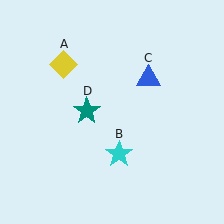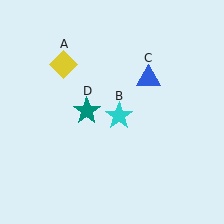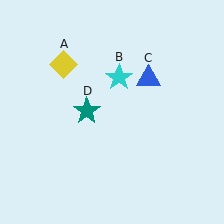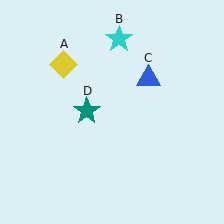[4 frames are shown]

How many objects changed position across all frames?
1 object changed position: cyan star (object B).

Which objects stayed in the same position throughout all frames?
Yellow diamond (object A) and blue triangle (object C) and teal star (object D) remained stationary.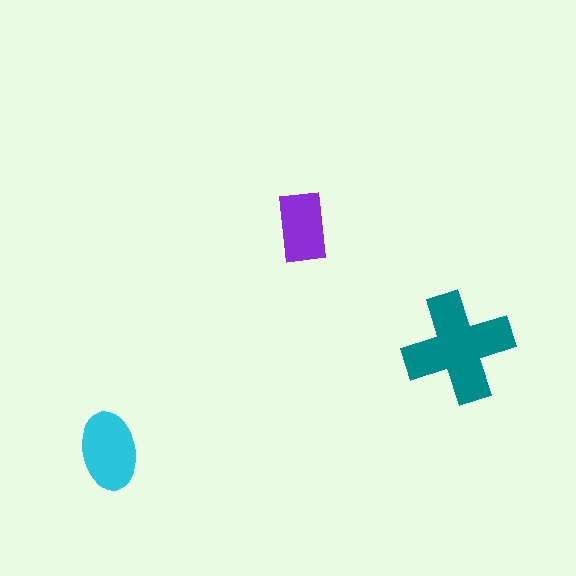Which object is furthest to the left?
The cyan ellipse is leftmost.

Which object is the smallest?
The purple rectangle.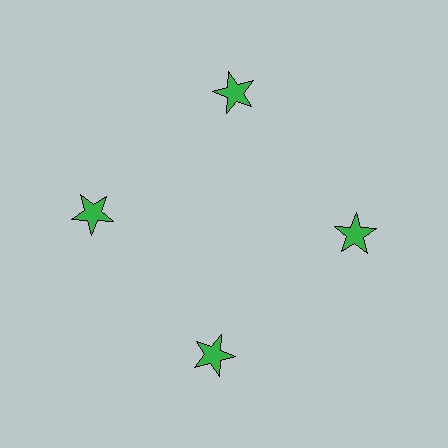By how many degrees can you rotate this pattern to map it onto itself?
The pattern maps onto itself every 90 degrees of rotation.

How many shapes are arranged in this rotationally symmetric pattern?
There are 4 shapes, arranged in 4 groups of 1.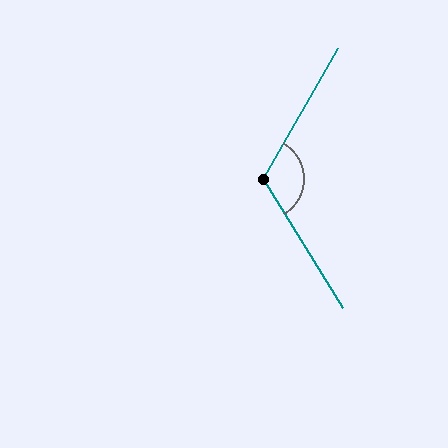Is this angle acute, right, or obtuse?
It is obtuse.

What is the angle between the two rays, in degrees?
Approximately 118 degrees.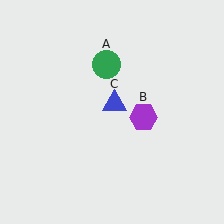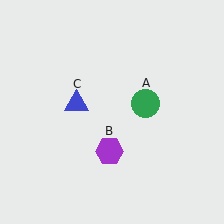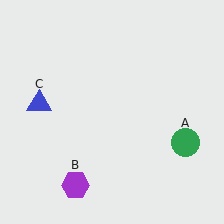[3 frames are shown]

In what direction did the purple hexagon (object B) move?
The purple hexagon (object B) moved down and to the left.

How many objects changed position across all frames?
3 objects changed position: green circle (object A), purple hexagon (object B), blue triangle (object C).